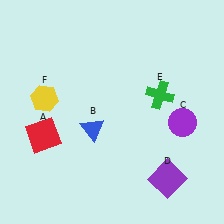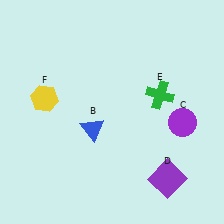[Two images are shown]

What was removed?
The red square (A) was removed in Image 2.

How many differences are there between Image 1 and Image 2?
There is 1 difference between the two images.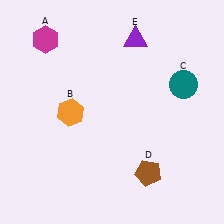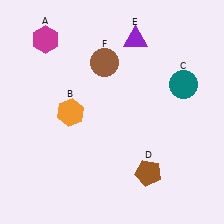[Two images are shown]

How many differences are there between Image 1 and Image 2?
There is 1 difference between the two images.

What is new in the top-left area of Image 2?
A brown circle (F) was added in the top-left area of Image 2.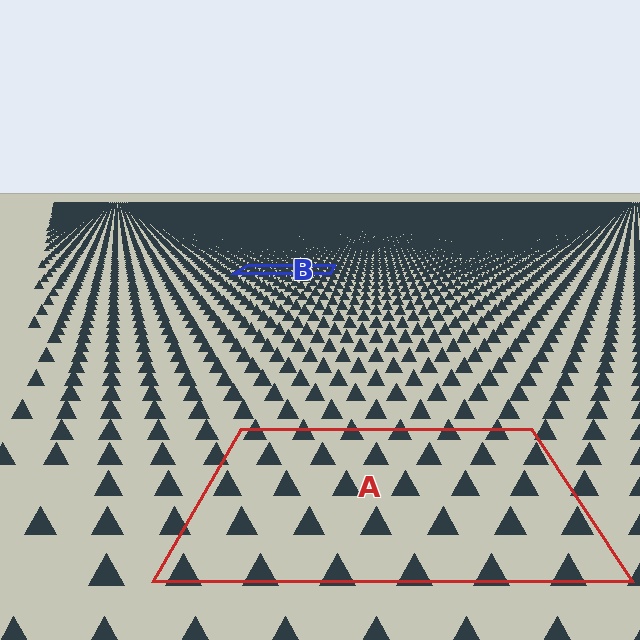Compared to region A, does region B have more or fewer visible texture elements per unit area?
Region B has more texture elements per unit area — they are packed more densely because it is farther away.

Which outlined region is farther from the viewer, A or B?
Region B is farther from the viewer — the texture elements inside it appear smaller and more densely packed.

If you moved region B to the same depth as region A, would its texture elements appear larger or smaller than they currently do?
They would appear larger. At a closer depth, the same texture elements are projected at a bigger on-screen size.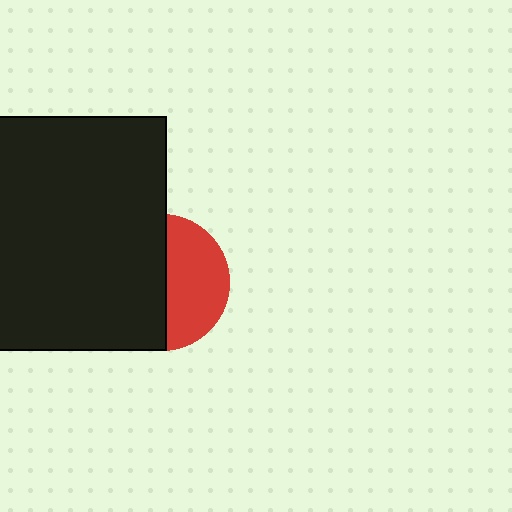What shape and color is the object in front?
The object in front is a black rectangle.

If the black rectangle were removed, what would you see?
You would see the complete red circle.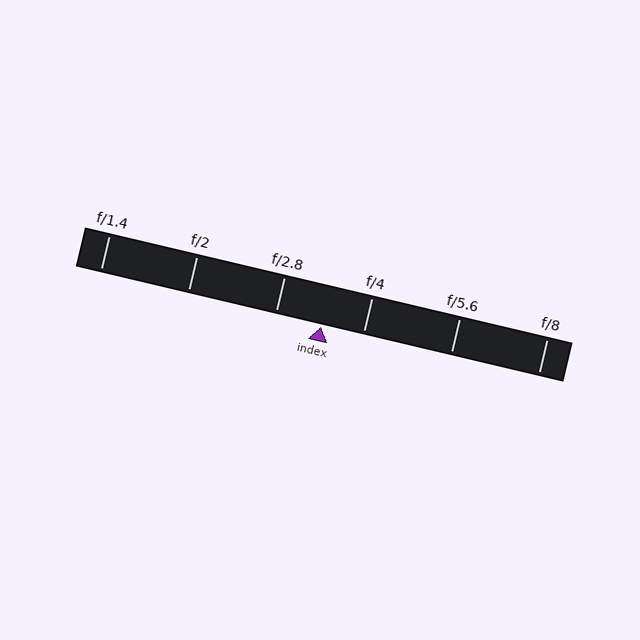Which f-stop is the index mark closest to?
The index mark is closest to f/4.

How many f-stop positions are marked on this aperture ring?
There are 6 f-stop positions marked.